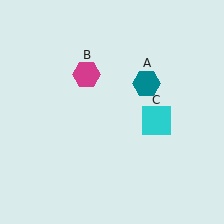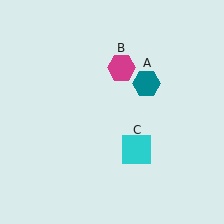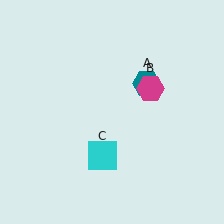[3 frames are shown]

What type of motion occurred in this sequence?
The magenta hexagon (object B), cyan square (object C) rotated clockwise around the center of the scene.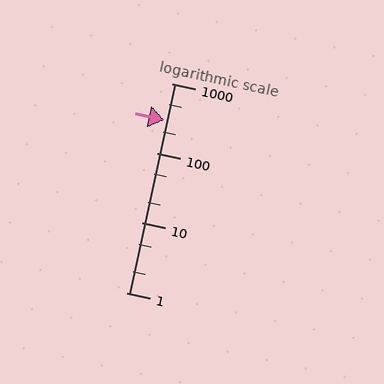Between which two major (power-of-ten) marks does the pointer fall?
The pointer is between 100 and 1000.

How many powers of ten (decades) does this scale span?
The scale spans 3 decades, from 1 to 1000.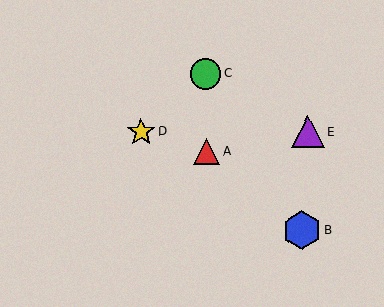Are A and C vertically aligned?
Yes, both are at x≈206.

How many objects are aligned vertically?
2 objects (A, C) are aligned vertically.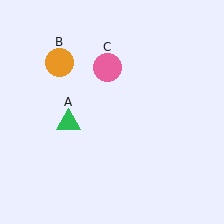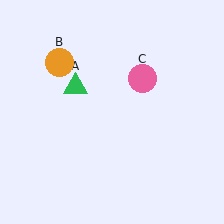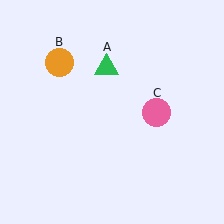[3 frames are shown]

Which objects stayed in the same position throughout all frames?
Orange circle (object B) remained stationary.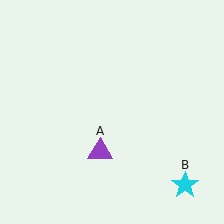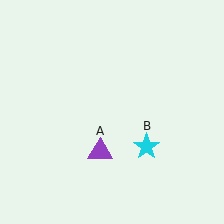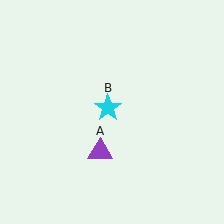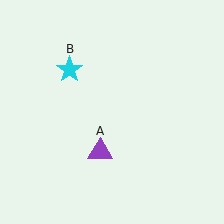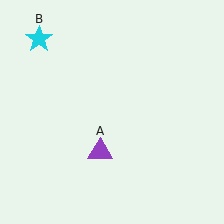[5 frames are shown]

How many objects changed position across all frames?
1 object changed position: cyan star (object B).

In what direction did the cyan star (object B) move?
The cyan star (object B) moved up and to the left.